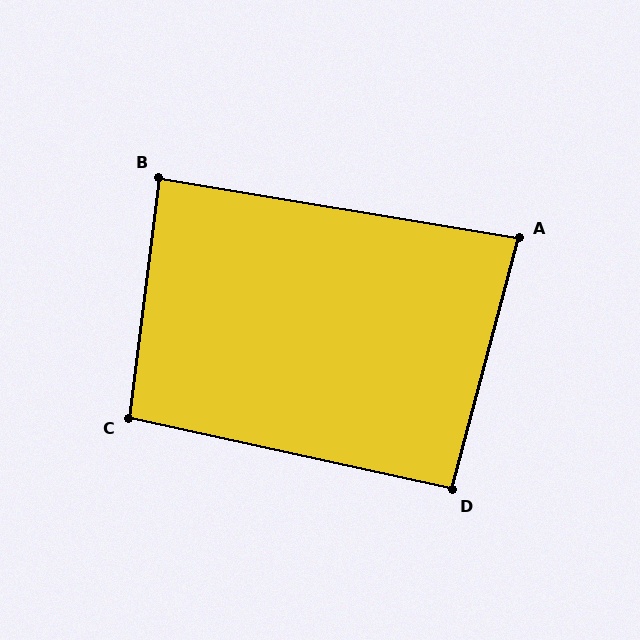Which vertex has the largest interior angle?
C, at approximately 95 degrees.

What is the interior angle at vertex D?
Approximately 92 degrees (approximately right).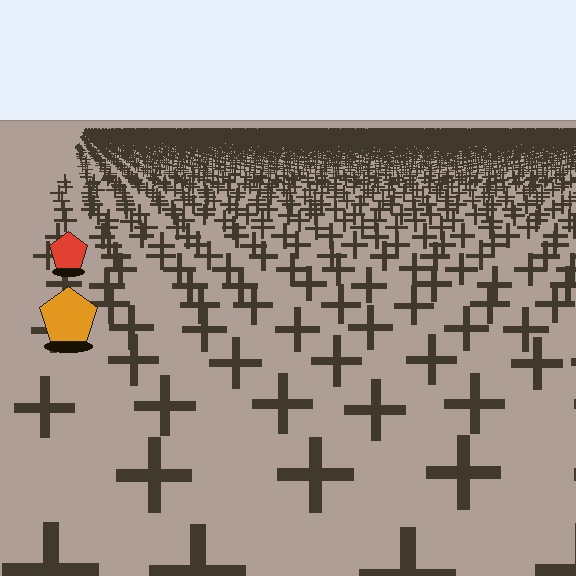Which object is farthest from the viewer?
The red pentagon is farthest from the viewer. It appears smaller and the ground texture around it is denser.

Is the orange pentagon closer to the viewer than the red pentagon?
Yes. The orange pentagon is closer — you can tell from the texture gradient: the ground texture is coarser near it.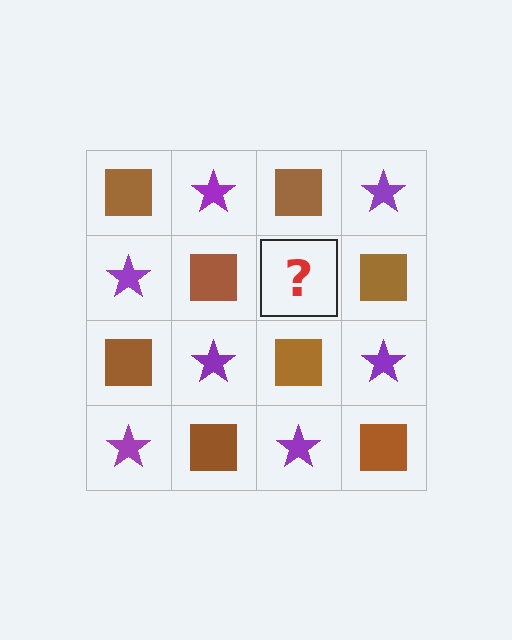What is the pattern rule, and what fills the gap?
The rule is that it alternates brown square and purple star in a checkerboard pattern. The gap should be filled with a purple star.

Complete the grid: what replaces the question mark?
The question mark should be replaced with a purple star.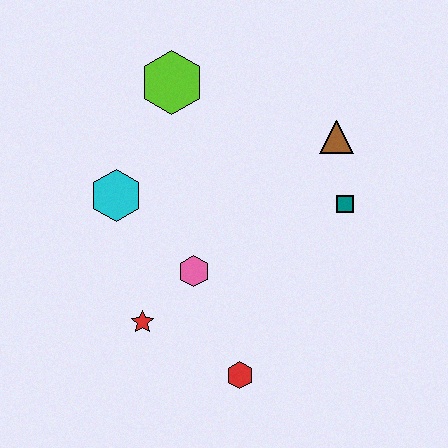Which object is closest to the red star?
The pink hexagon is closest to the red star.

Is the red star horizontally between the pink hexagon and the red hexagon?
No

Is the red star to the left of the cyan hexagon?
No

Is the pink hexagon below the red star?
No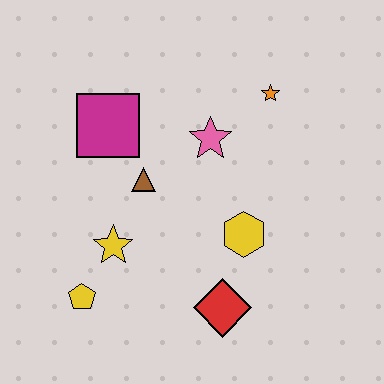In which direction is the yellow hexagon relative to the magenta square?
The yellow hexagon is to the right of the magenta square.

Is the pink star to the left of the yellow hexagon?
Yes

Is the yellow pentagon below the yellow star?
Yes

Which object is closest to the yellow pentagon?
The yellow star is closest to the yellow pentagon.